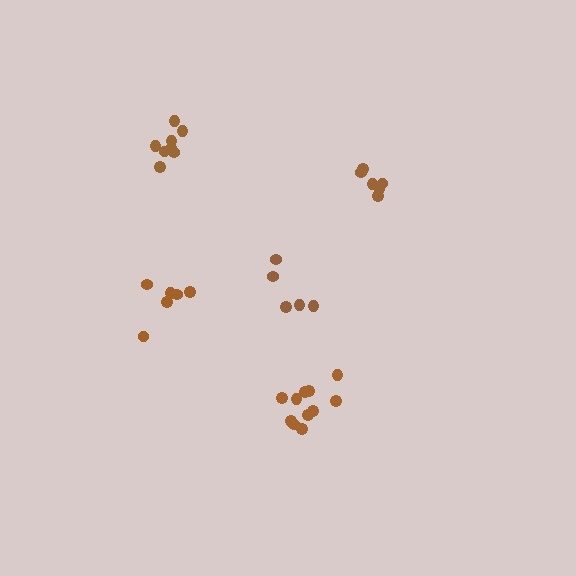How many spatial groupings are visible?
There are 5 spatial groupings.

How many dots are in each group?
Group 1: 6 dots, Group 2: 8 dots, Group 3: 5 dots, Group 4: 6 dots, Group 5: 11 dots (36 total).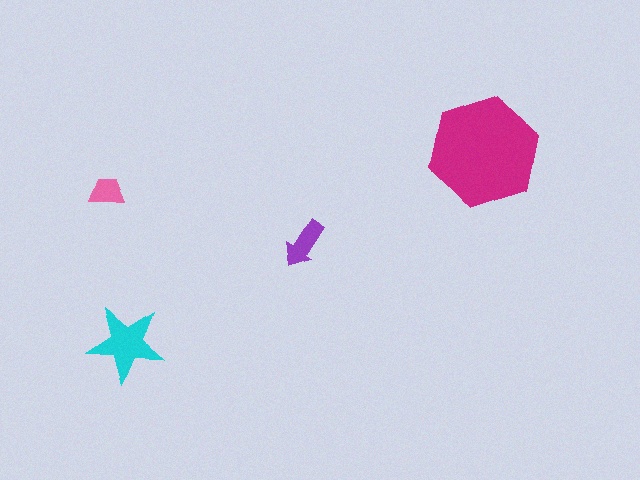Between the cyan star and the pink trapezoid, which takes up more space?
The cyan star.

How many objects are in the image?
There are 4 objects in the image.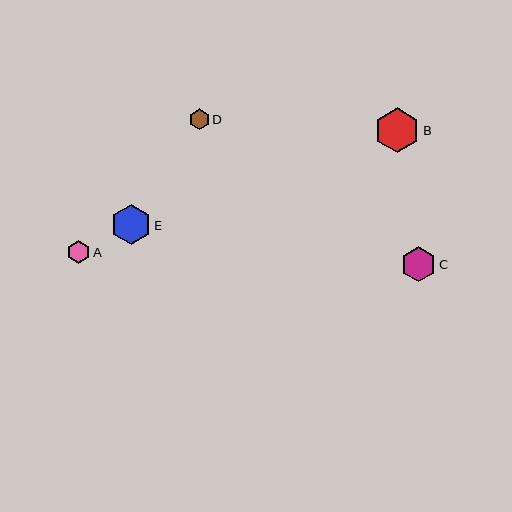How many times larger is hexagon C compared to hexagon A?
Hexagon C is approximately 1.5 times the size of hexagon A.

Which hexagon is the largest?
Hexagon B is the largest with a size of approximately 45 pixels.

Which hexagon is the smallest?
Hexagon D is the smallest with a size of approximately 20 pixels.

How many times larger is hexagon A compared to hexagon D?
Hexagon A is approximately 1.1 times the size of hexagon D.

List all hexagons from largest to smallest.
From largest to smallest: B, E, C, A, D.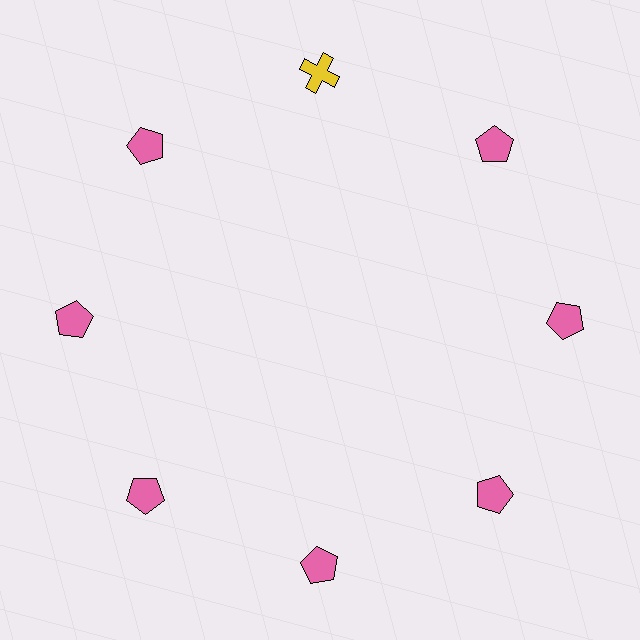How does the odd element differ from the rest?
It differs in both color (yellow instead of pink) and shape (cross instead of pentagon).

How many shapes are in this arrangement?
There are 8 shapes arranged in a ring pattern.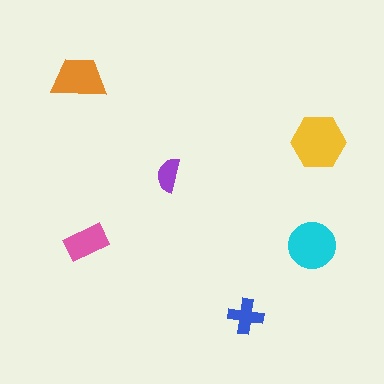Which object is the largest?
The yellow hexagon.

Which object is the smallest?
The purple semicircle.